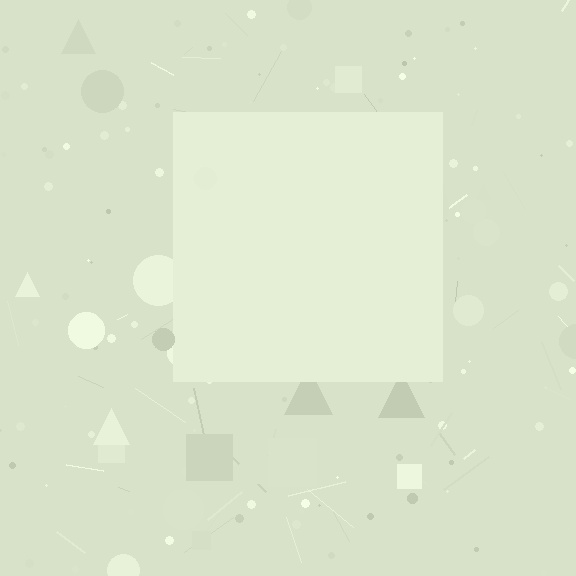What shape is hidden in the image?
A square is hidden in the image.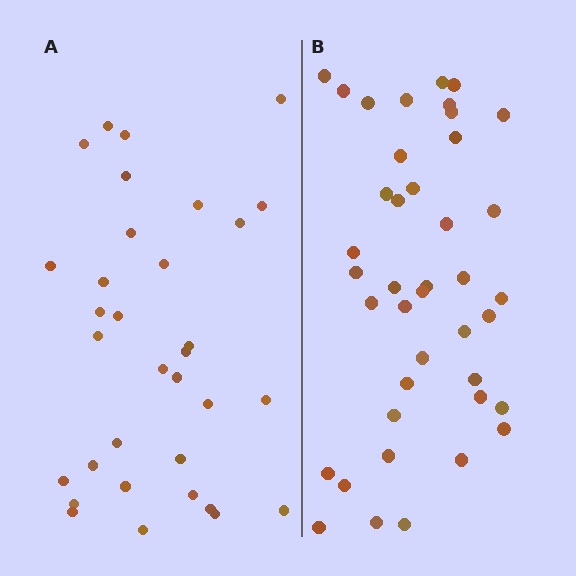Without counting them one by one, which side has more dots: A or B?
Region B (the right region) has more dots.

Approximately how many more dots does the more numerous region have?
Region B has roughly 8 or so more dots than region A.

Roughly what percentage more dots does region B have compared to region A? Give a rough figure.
About 25% more.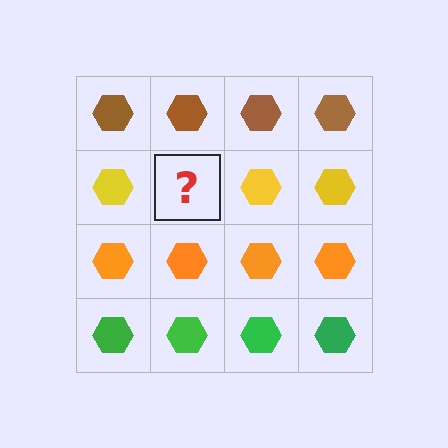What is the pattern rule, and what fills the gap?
The rule is that each row has a consistent color. The gap should be filled with a yellow hexagon.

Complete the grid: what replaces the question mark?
The question mark should be replaced with a yellow hexagon.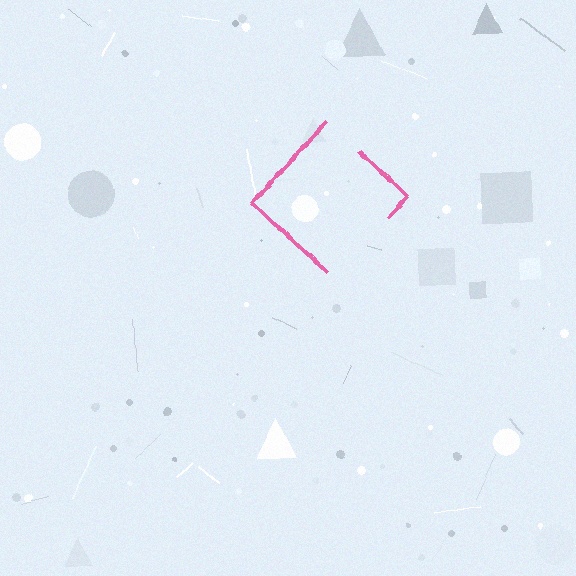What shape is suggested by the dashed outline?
The dashed outline suggests a diamond.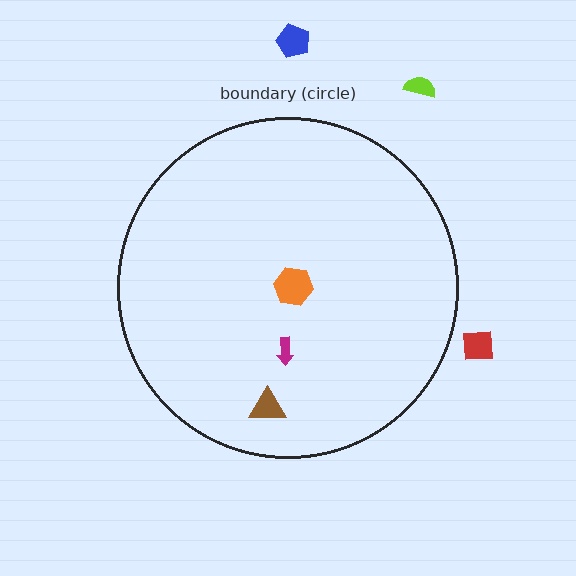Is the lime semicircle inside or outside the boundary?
Outside.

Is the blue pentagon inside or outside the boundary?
Outside.